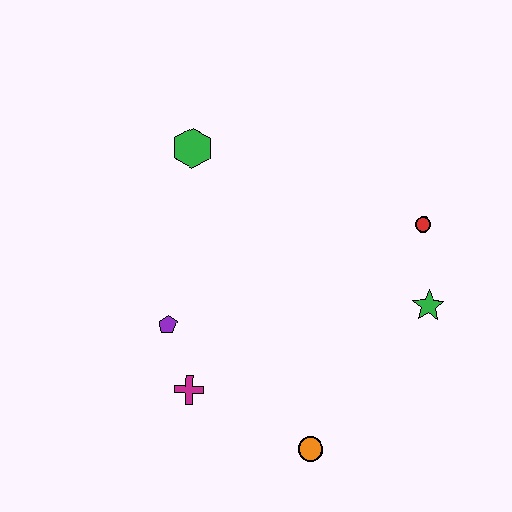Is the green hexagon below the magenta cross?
No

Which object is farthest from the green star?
The green hexagon is farthest from the green star.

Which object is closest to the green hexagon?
The purple pentagon is closest to the green hexagon.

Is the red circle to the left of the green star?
Yes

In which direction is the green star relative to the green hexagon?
The green star is to the right of the green hexagon.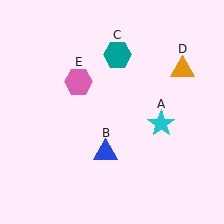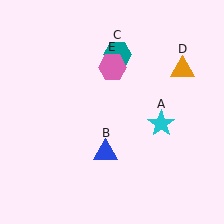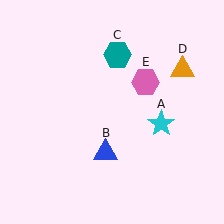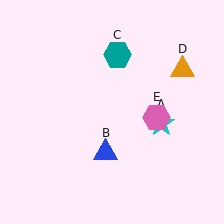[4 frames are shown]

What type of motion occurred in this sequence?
The pink hexagon (object E) rotated clockwise around the center of the scene.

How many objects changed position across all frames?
1 object changed position: pink hexagon (object E).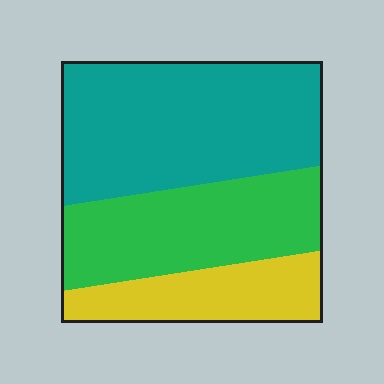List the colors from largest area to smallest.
From largest to smallest: teal, green, yellow.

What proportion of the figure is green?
Green takes up between a sixth and a third of the figure.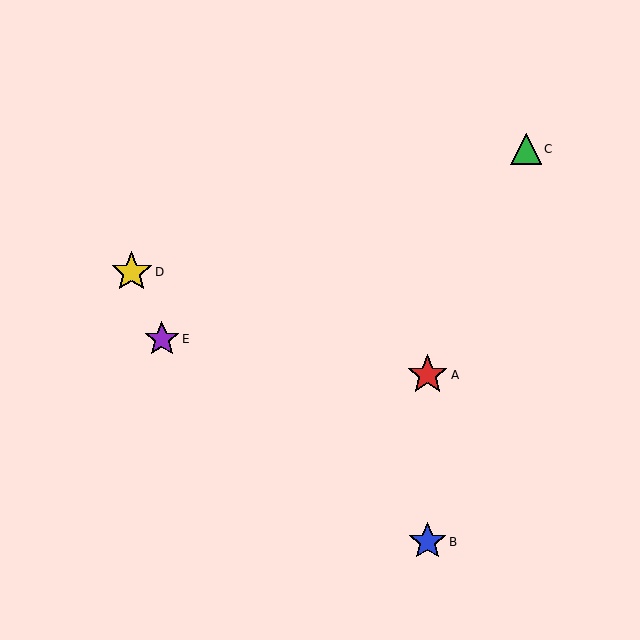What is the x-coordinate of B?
Object B is at x≈427.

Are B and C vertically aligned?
No, B is at x≈427 and C is at x≈526.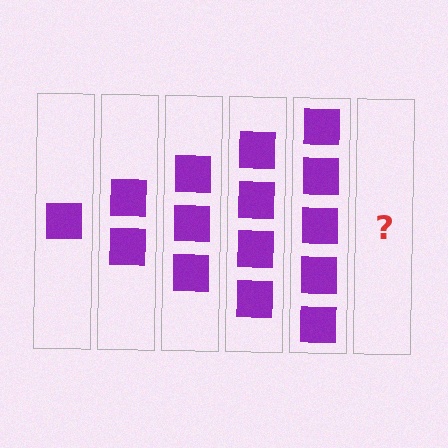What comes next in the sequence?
The next element should be 6 squares.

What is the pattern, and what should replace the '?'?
The pattern is that each step adds one more square. The '?' should be 6 squares.